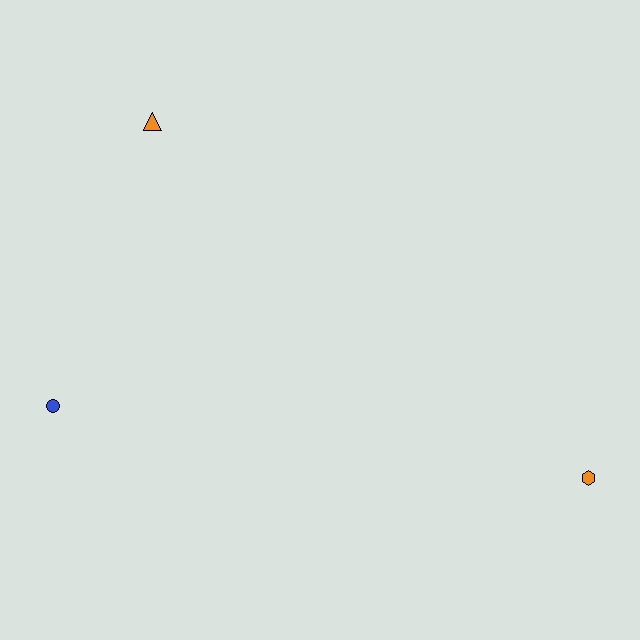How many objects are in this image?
There are 3 objects.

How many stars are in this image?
There are no stars.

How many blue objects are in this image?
There is 1 blue object.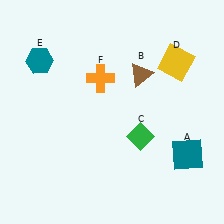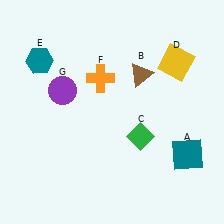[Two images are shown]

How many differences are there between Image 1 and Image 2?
There is 1 difference between the two images.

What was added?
A purple circle (G) was added in Image 2.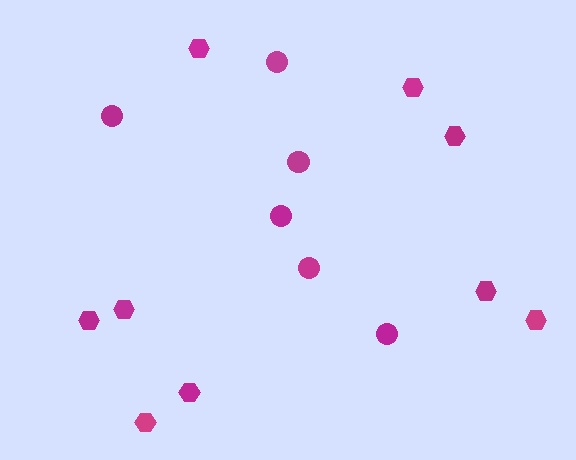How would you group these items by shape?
There are 2 groups: one group of circles (6) and one group of hexagons (9).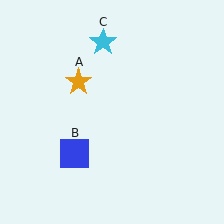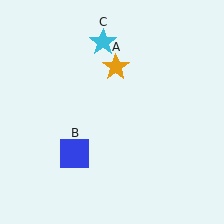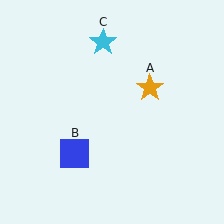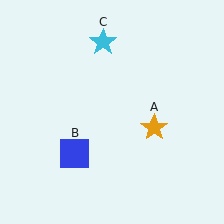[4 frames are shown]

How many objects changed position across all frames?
1 object changed position: orange star (object A).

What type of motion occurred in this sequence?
The orange star (object A) rotated clockwise around the center of the scene.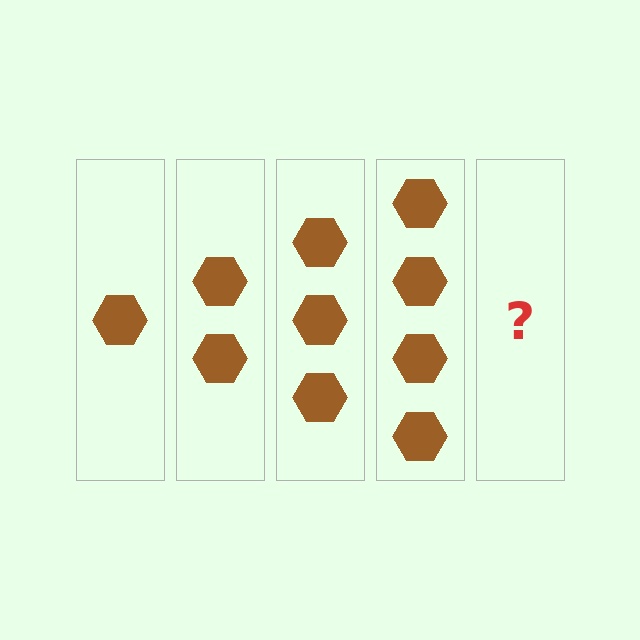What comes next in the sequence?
The next element should be 5 hexagons.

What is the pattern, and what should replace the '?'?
The pattern is that each step adds one more hexagon. The '?' should be 5 hexagons.